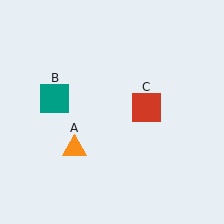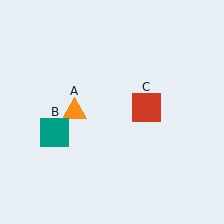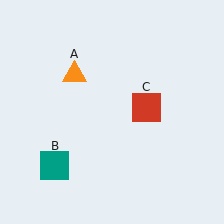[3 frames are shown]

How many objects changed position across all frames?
2 objects changed position: orange triangle (object A), teal square (object B).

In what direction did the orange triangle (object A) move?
The orange triangle (object A) moved up.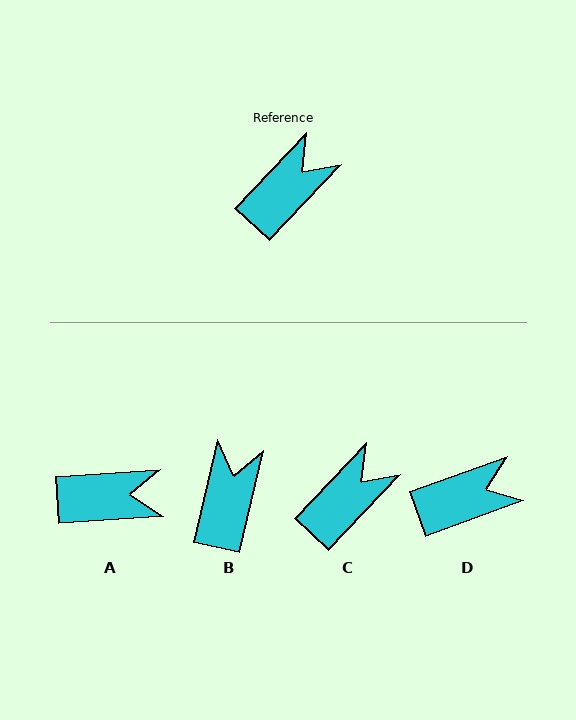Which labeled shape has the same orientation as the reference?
C.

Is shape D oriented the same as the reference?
No, it is off by about 27 degrees.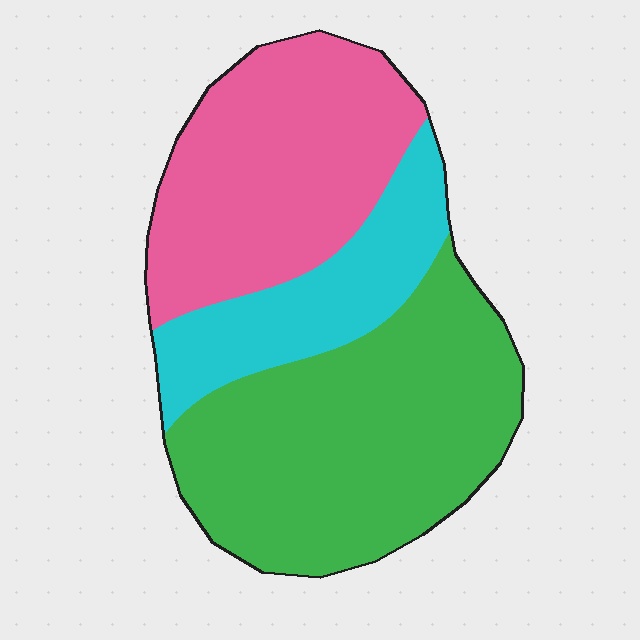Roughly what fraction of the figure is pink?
Pink covers roughly 35% of the figure.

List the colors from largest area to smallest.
From largest to smallest: green, pink, cyan.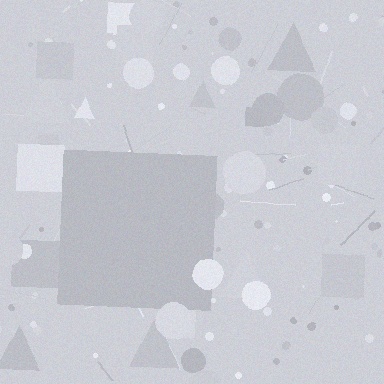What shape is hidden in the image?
A square is hidden in the image.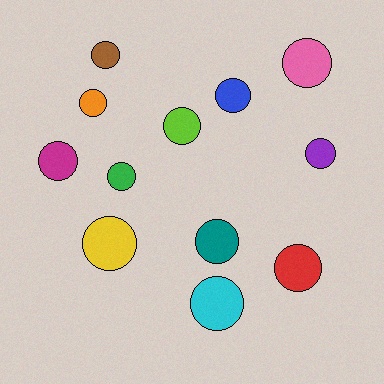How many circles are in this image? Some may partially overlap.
There are 12 circles.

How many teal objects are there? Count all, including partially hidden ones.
There is 1 teal object.